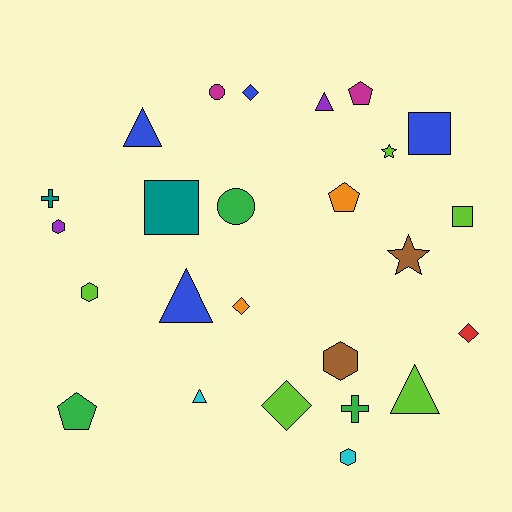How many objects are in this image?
There are 25 objects.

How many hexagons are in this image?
There are 4 hexagons.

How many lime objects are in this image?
There are 5 lime objects.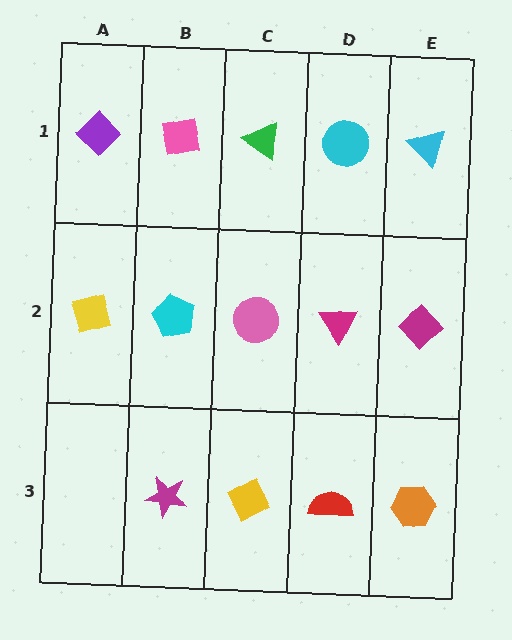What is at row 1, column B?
A pink square.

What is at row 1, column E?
A cyan triangle.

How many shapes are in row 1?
5 shapes.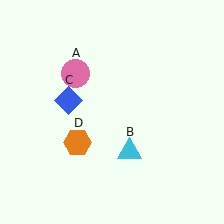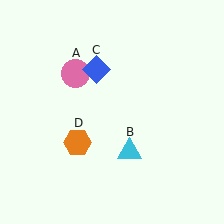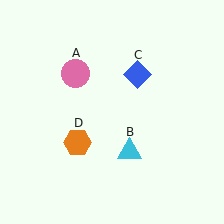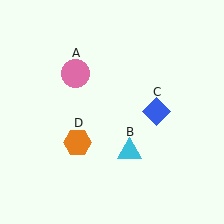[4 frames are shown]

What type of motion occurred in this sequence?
The blue diamond (object C) rotated clockwise around the center of the scene.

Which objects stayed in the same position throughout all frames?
Pink circle (object A) and cyan triangle (object B) and orange hexagon (object D) remained stationary.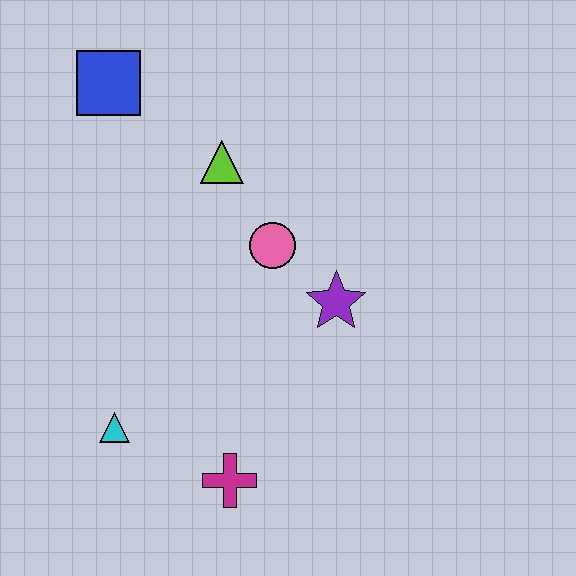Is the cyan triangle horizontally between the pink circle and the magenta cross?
No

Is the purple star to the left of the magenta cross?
No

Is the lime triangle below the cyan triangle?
No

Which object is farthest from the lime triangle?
The magenta cross is farthest from the lime triangle.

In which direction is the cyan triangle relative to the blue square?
The cyan triangle is below the blue square.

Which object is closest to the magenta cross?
The cyan triangle is closest to the magenta cross.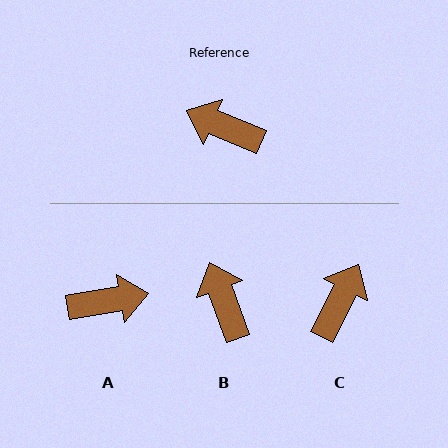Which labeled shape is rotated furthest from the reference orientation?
A, about 148 degrees away.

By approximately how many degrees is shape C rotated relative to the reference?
Approximately 94 degrees clockwise.